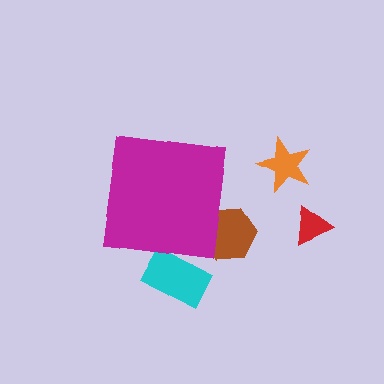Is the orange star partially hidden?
No, the orange star is fully visible.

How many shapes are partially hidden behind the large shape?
2 shapes are partially hidden.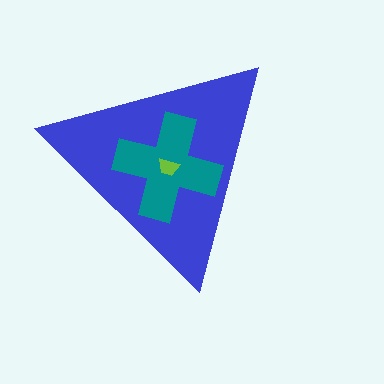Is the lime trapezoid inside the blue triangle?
Yes.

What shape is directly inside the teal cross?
The lime trapezoid.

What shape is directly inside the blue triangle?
The teal cross.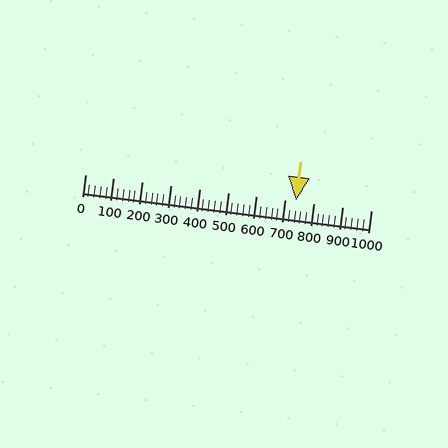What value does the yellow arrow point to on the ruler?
The yellow arrow points to approximately 737.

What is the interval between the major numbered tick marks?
The major tick marks are spaced 100 units apart.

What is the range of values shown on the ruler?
The ruler shows values from 0 to 1000.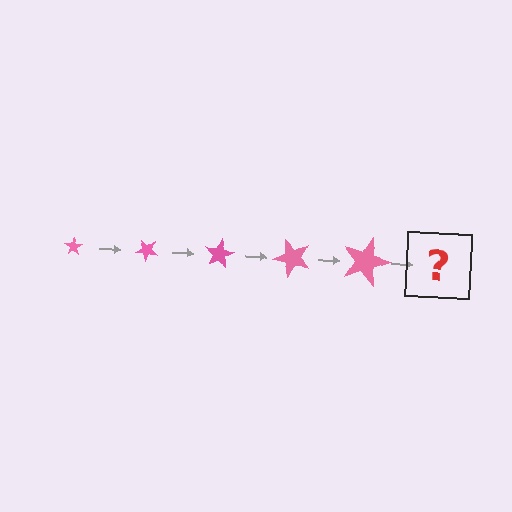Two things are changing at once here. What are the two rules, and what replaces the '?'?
The two rules are that the star grows larger each step and it rotates 40 degrees each step. The '?' should be a star, larger than the previous one and rotated 200 degrees from the start.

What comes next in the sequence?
The next element should be a star, larger than the previous one and rotated 200 degrees from the start.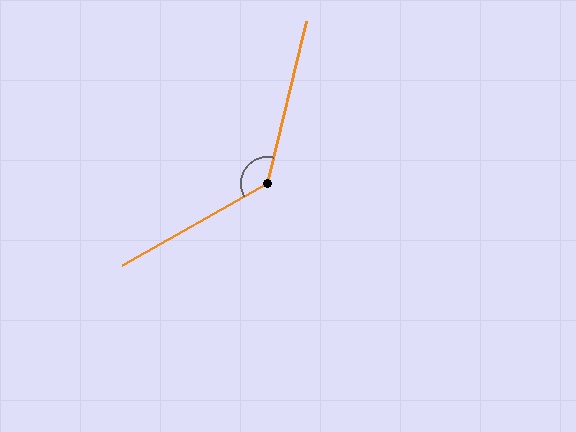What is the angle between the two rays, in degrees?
Approximately 133 degrees.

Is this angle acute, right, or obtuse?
It is obtuse.